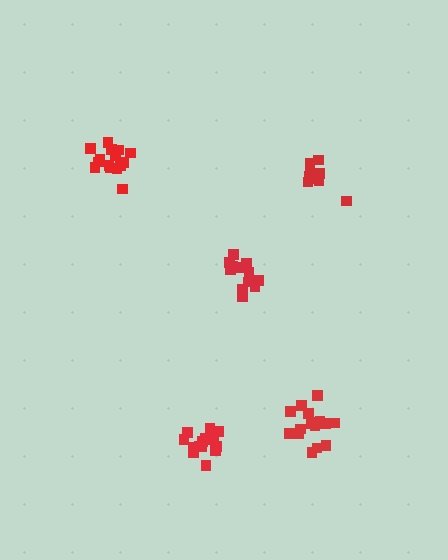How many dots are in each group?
Group 1: 12 dots, Group 2: 16 dots, Group 3: 10 dots, Group 4: 16 dots, Group 5: 15 dots (69 total).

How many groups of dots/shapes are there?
There are 5 groups.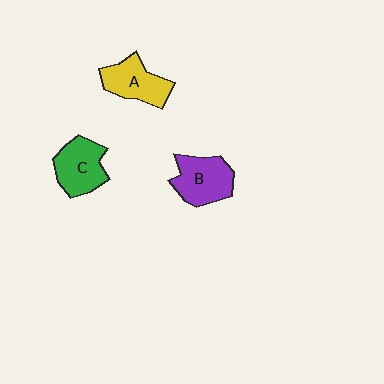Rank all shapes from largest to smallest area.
From largest to smallest: B (purple), C (green), A (yellow).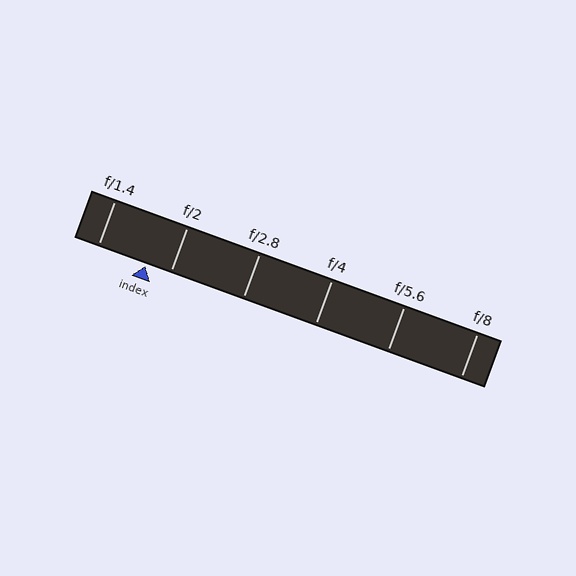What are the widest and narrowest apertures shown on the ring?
The widest aperture shown is f/1.4 and the narrowest is f/8.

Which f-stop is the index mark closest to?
The index mark is closest to f/2.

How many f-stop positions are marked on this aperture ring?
There are 6 f-stop positions marked.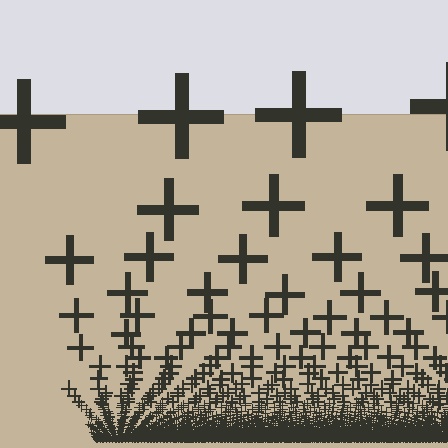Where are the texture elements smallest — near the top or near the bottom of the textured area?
Near the bottom.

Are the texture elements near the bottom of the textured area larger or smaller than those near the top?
Smaller. The gradient is inverted — elements near the bottom are smaller and denser.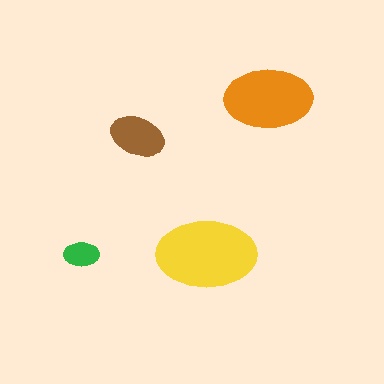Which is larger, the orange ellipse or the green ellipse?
The orange one.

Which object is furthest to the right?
The orange ellipse is rightmost.